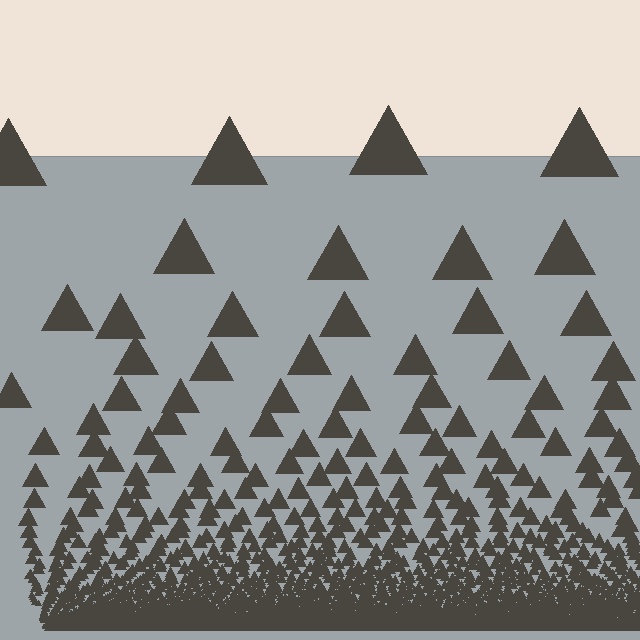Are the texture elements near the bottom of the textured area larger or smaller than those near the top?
Smaller. The gradient is inverted — elements near the bottom are smaller and denser.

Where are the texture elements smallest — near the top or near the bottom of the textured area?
Near the bottom.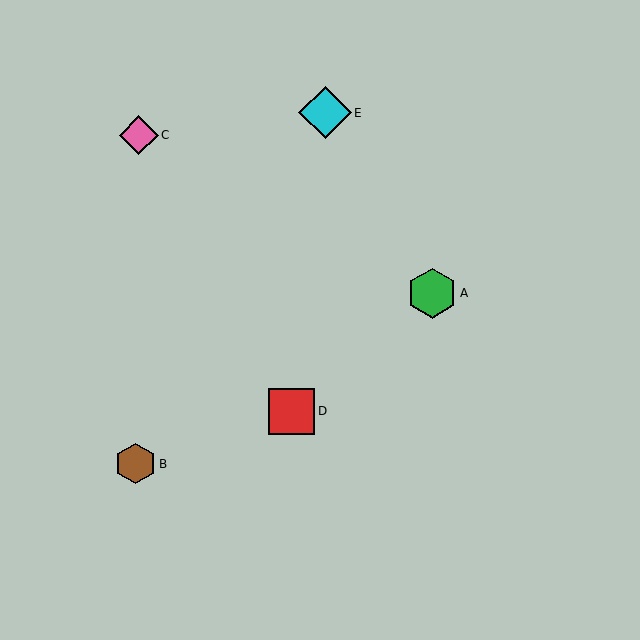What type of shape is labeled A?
Shape A is a green hexagon.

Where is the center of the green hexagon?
The center of the green hexagon is at (432, 293).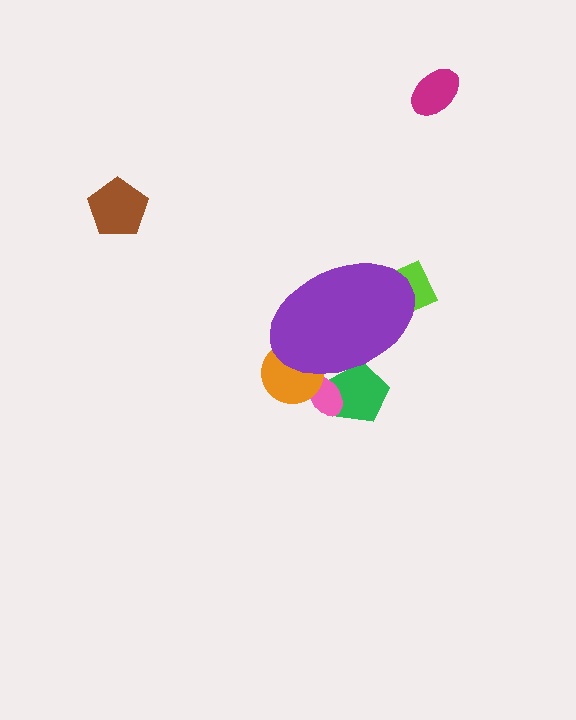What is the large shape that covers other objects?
A purple ellipse.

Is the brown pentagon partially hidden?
No, the brown pentagon is fully visible.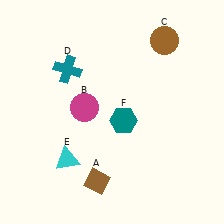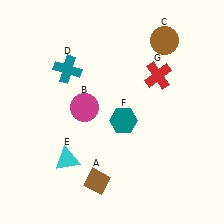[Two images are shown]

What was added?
A red cross (G) was added in Image 2.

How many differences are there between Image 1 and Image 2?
There is 1 difference between the two images.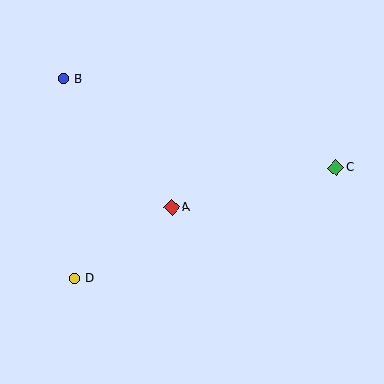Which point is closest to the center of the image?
Point A at (171, 208) is closest to the center.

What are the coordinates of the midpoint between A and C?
The midpoint between A and C is at (254, 188).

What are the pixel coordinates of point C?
Point C is at (336, 168).